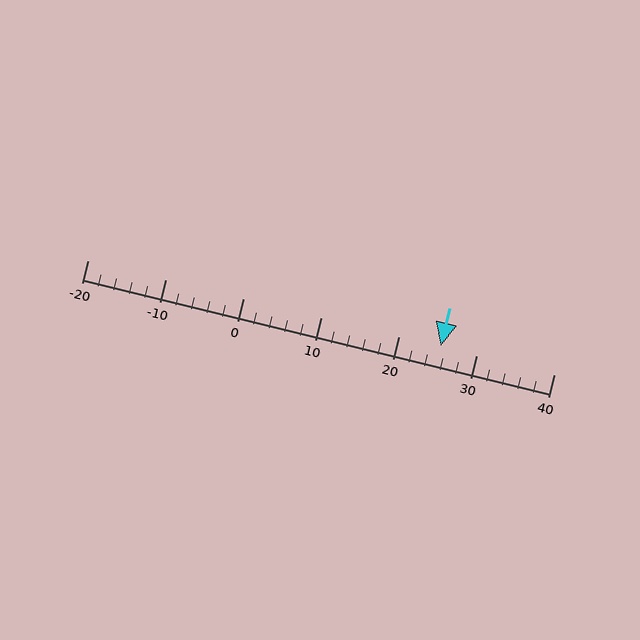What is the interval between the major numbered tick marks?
The major tick marks are spaced 10 units apart.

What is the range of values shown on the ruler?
The ruler shows values from -20 to 40.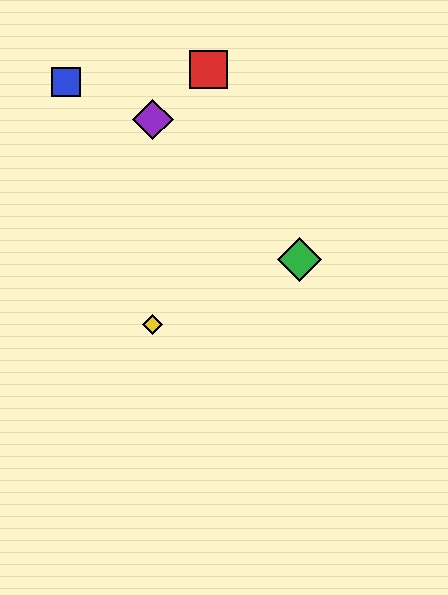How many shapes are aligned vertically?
2 shapes (the yellow diamond, the purple diamond) are aligned vertically.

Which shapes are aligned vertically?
The yellow diamond, the purple diamond are aligned vertically.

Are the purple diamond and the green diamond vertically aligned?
No, the purple diamond is at x≈153 and the green diamond is at x≈299.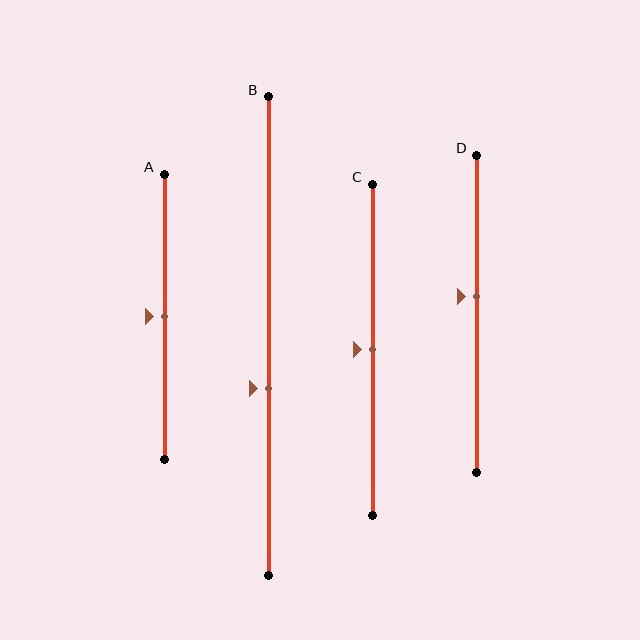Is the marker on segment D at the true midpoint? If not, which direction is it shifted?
No, the marker on segment D is shifted upward by about 5% of the segment length.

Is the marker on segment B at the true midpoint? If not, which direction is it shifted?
No, the marker on segment B is shifted downward by about 11% of the segment length.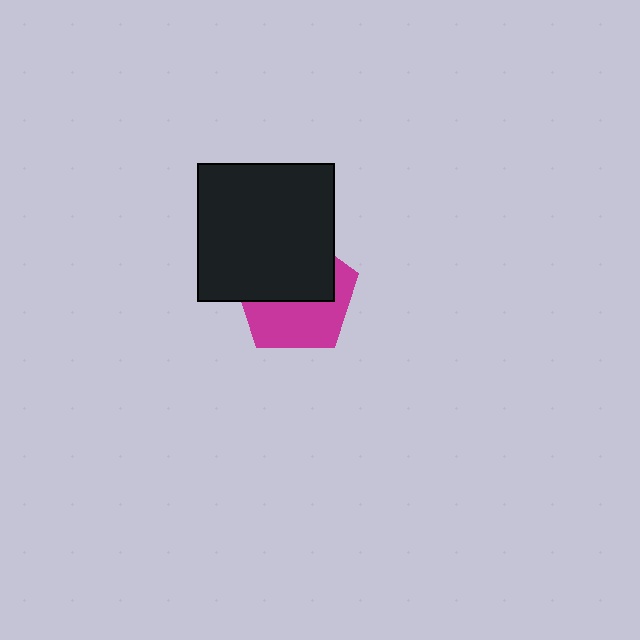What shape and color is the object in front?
The object in front is a black square.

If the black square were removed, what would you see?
You would see the complete magenta pentagon.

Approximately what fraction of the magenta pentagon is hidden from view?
Roughly 52% of the magenta pentagon is hidden behind the black square.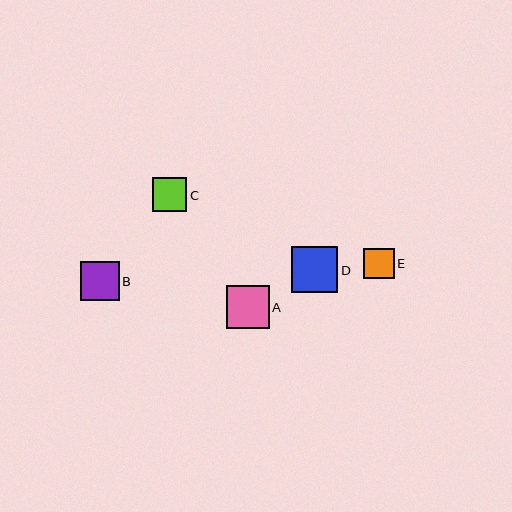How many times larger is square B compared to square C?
Square B is approximately 1.1 times the size of square C.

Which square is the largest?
Square D is the largest with a size of approximately 46 pixels.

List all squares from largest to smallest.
From largest to smallest: D, A, B, C, E.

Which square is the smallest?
Square E is the smallest with a size of approximately 30 pixels.